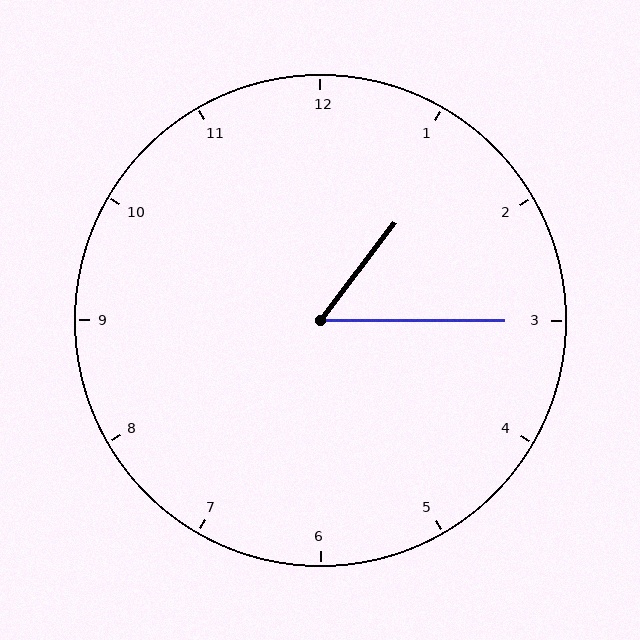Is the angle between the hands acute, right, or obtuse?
It is acute.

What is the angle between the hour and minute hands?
Approximately 52 degrees.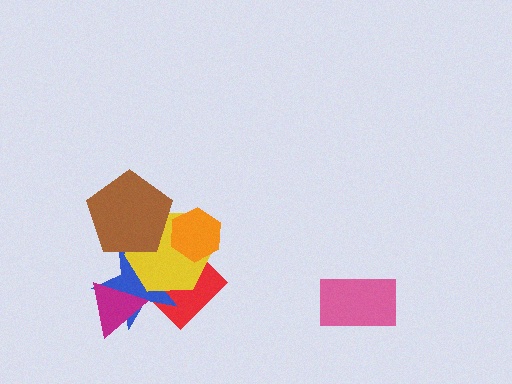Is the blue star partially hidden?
Yes, it is partially covered by another shape.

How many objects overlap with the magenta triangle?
2 objects overlap with the magenta triangle.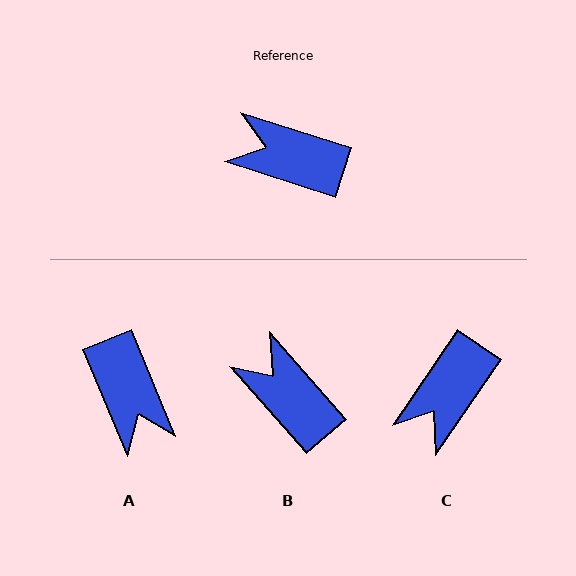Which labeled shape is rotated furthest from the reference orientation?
A, about 130 degrees away.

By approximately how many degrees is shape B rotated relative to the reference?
Approximately 31 degrees clockwise.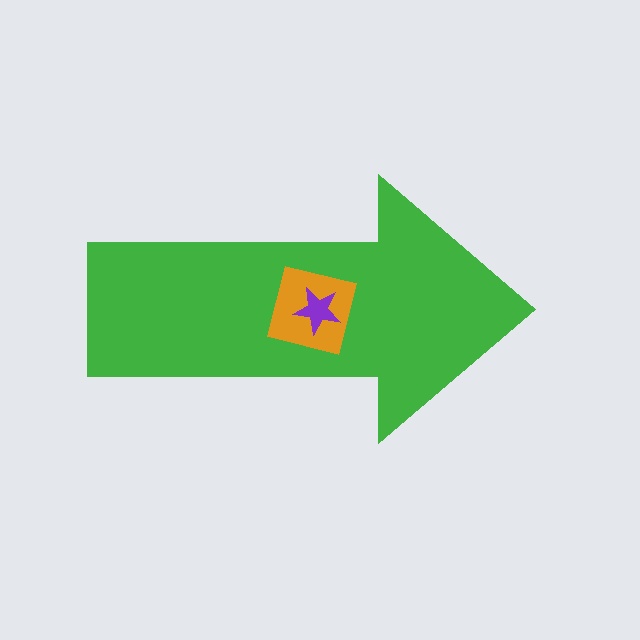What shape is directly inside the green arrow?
The orange square.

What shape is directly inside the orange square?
The purple star.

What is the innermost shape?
The purple star.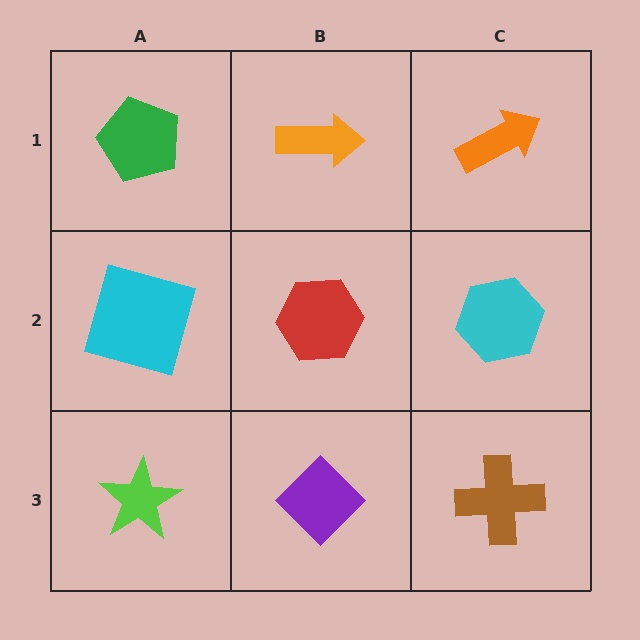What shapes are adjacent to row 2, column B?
An orange arrow (row 1, column B), a purple diamond (row 3, column B), a cyan square (row 2, column A), a cyan hexagon (row 2, column C).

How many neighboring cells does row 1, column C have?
2.